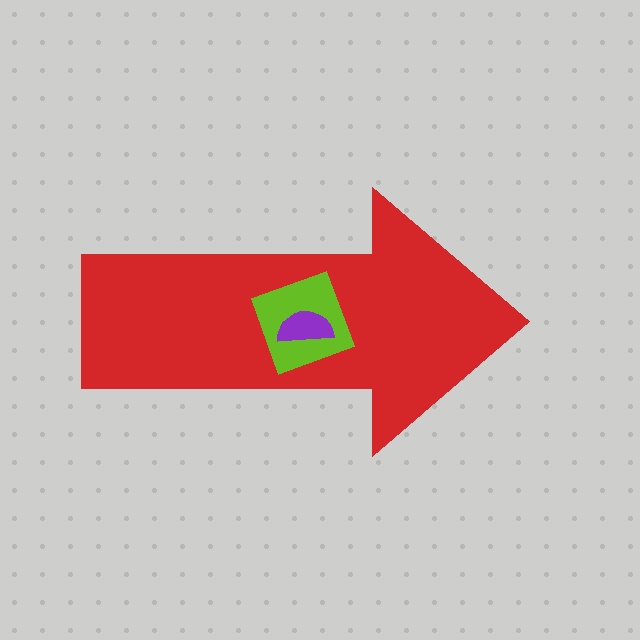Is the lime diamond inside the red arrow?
Yes.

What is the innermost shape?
The purple semicircle.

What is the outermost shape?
The red arrow.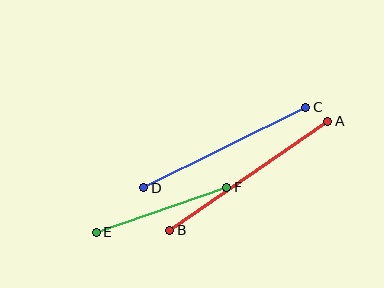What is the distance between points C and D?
The distance is approximately 181 pixels.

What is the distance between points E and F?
The distance is approximately 138 pixels.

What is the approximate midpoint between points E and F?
The midpoint is at approximately (162, 210) pixels.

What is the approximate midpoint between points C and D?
The midpoint is at approximately (225, 148) pixels.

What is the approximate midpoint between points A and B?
The midpoint is at approximately (249, 176) pixels.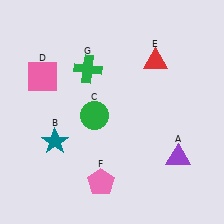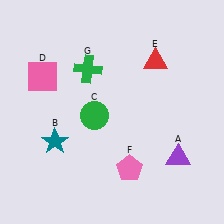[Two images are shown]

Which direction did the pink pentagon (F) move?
The pink pentagon (F) moved right.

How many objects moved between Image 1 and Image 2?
1 object moved between the two images.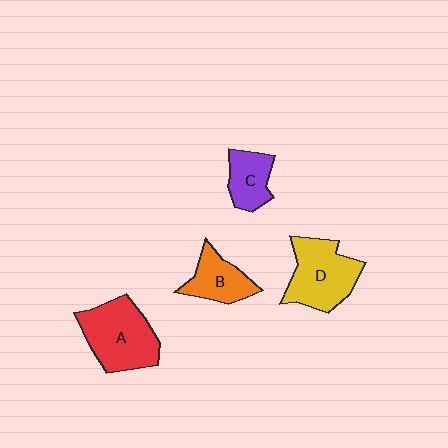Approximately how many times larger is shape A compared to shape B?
Approximately 1.7 times.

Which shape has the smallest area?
Shape C (purple).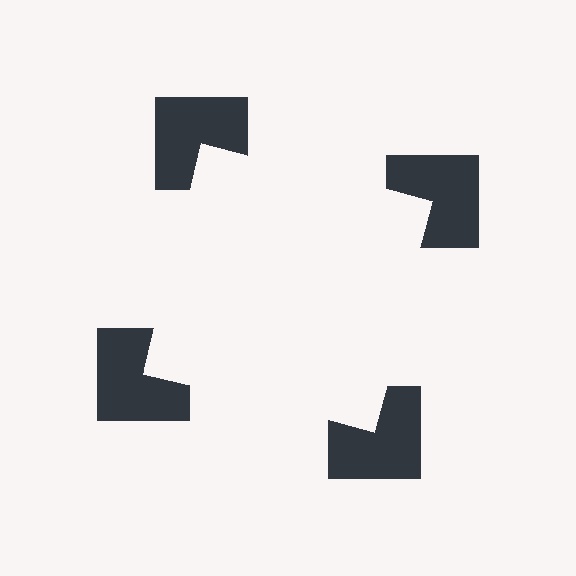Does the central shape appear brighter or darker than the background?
It typically appears slightly brighter than the background, even though no actual brightness change is drawn.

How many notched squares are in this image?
There are 4 — one at each vertex of the illusory square.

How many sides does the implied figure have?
4 sides.